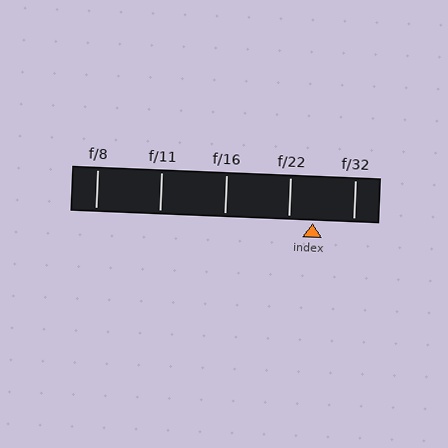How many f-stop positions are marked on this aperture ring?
There are 5 f-stop positions marked.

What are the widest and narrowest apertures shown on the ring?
The widest aperture shown is f/8 and the narrowest is f/32.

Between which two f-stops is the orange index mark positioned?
The index mark is between f/22 and f/32.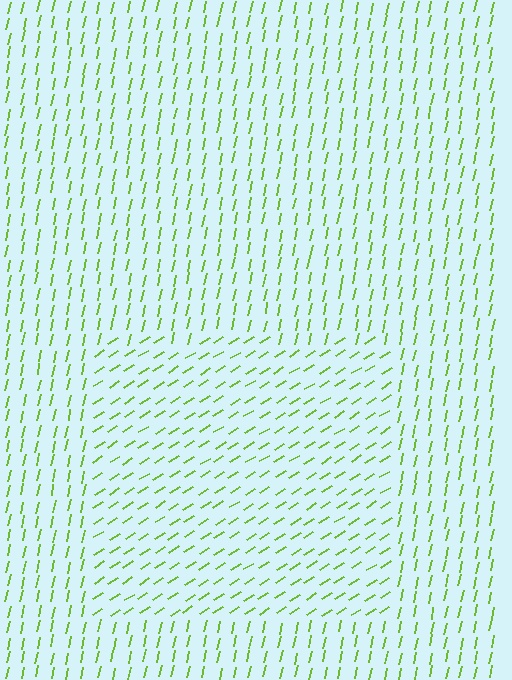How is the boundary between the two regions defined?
The boundary is defined purely by a change in line orientation (approximately 45 degrees difference). All lines are the same color and thickness.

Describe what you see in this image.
The image is filled with small lime line segments. A rectangle region in the image has lines oriented differently from the surrounding lines, creating a visible texture boundary.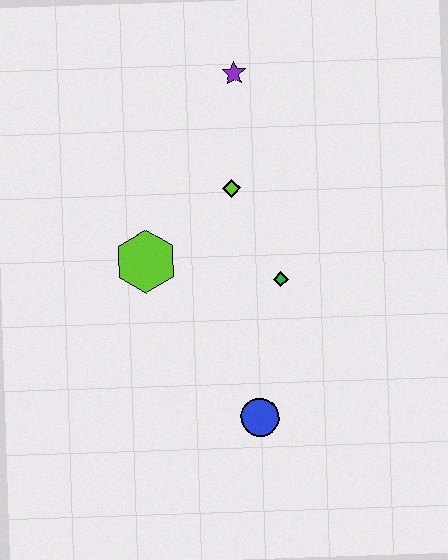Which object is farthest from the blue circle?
The purple star is farthest from the blue circle.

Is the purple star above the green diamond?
Yes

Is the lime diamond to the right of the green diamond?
No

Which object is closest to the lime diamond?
The green diamond is closest to the lime diamond.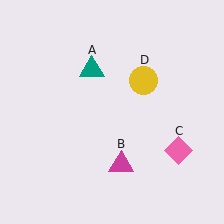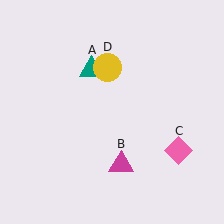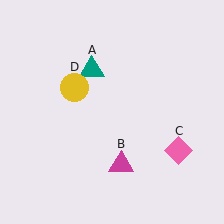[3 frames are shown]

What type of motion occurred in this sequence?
The yellow circle (object D) rotated counterclockwise around the center of the scene.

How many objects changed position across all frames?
1 object changed position: yellow circle (object D).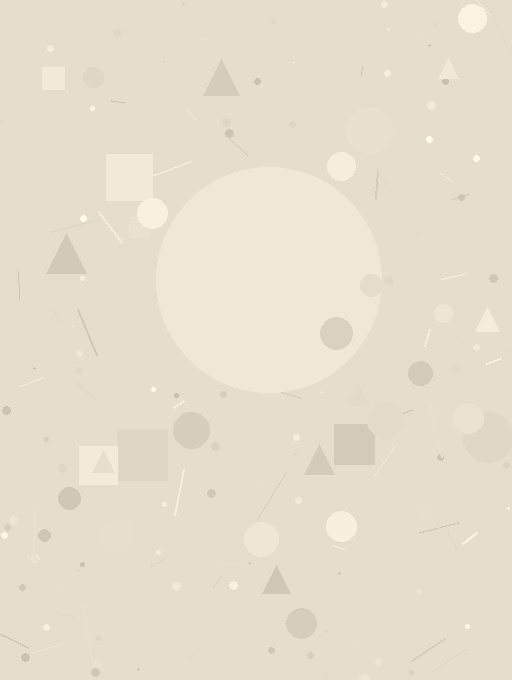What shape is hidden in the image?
A circle is hidden in the image.